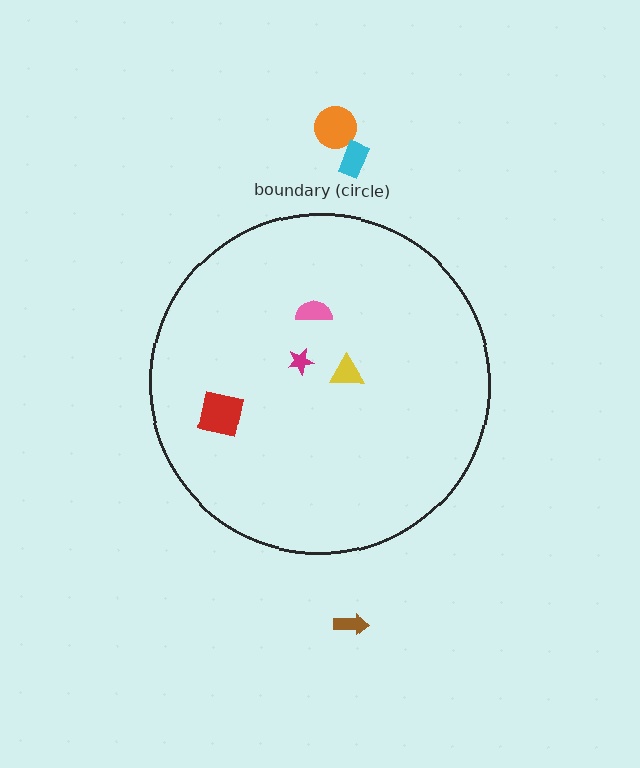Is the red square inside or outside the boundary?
Inside.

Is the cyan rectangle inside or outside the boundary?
Outside.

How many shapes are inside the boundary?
4 inside, 3 outside.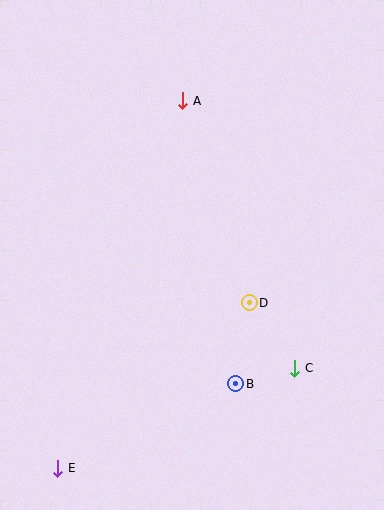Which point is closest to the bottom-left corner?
Point E is closest to the bottom-left corner.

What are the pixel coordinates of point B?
Point B is at (236, 384).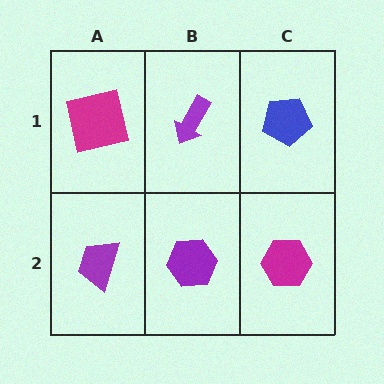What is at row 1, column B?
A purple arrow.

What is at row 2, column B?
A purple hexagon.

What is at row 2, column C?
A magenta hexagon.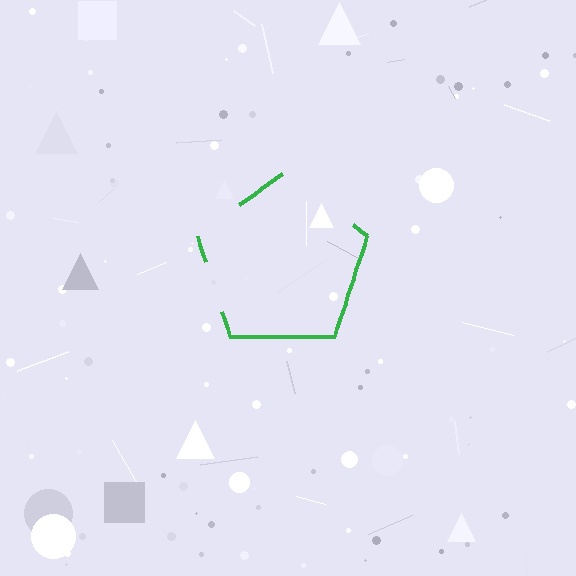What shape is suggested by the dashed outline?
The dashed outline suggests a pentagon.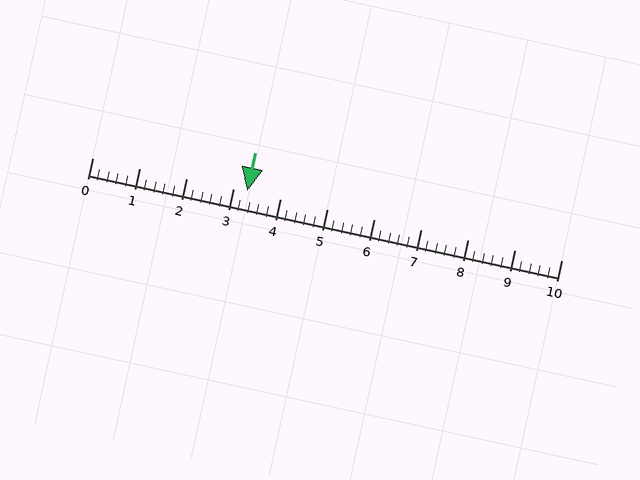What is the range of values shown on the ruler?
The ruler shows values from 0 to 10.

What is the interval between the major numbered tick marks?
The major tick marks are spaced 1 units apart.